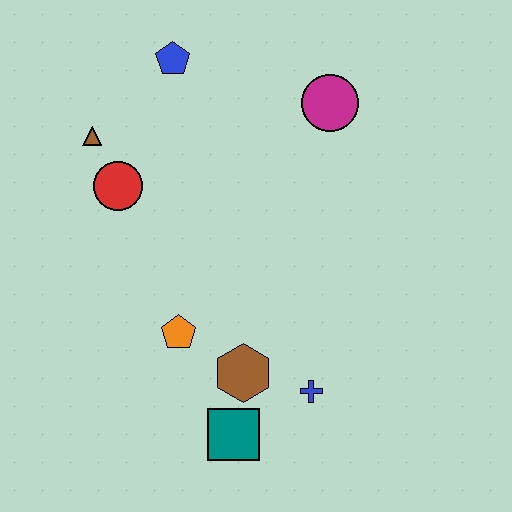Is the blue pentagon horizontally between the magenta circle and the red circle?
Yes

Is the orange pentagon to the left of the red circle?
No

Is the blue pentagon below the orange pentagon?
No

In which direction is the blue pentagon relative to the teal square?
The blue pentagon is above the teal square.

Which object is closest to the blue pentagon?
The brown triangle is closest to the blue pentagon.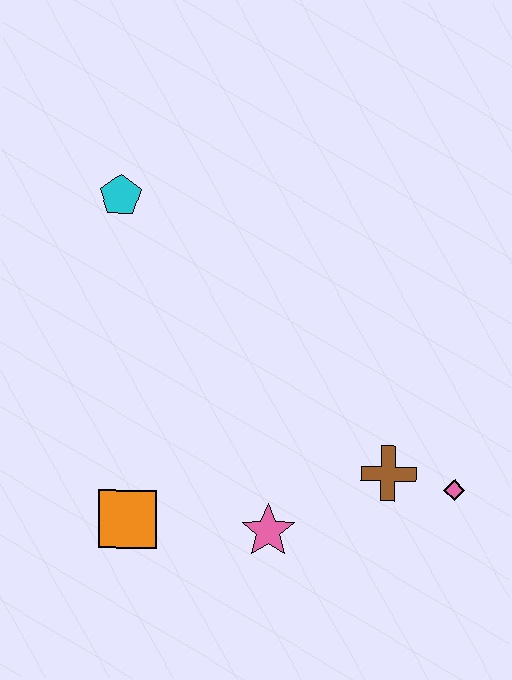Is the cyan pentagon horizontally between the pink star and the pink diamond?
No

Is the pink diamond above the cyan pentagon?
No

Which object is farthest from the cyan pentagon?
The pink diamond is farthest from the cyan pentagon.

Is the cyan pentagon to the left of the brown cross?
Yes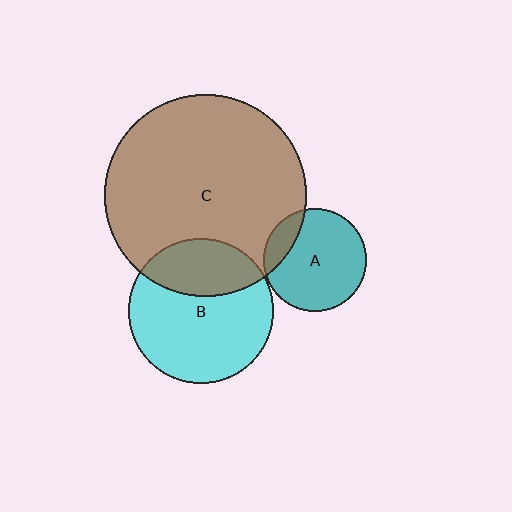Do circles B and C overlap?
Yes.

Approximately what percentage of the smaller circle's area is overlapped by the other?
Approximately 30%.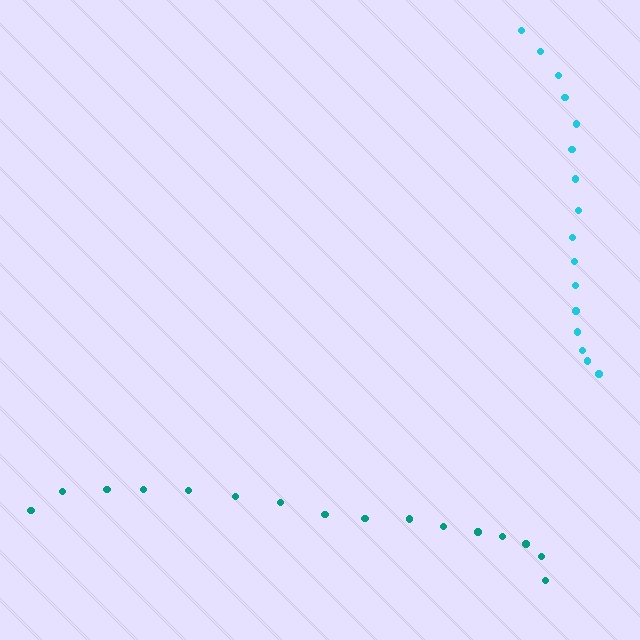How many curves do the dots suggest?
There are 2 distinct paths.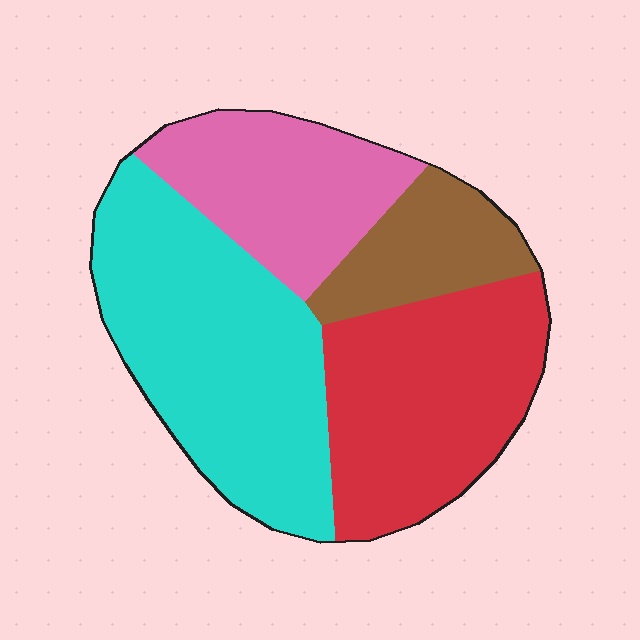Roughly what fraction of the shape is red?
Red takes up between a quarter and a half of the shape.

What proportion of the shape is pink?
Pink takes up about one fifth (1/5) of the shape.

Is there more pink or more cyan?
Cyan.